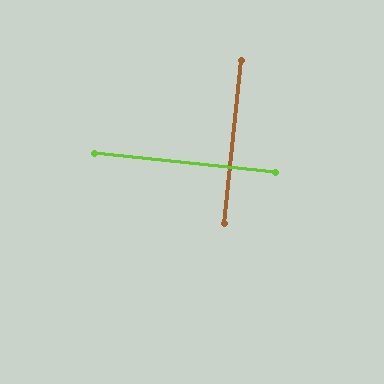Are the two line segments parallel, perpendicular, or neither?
Perpendicular — they meet at approximately 90°.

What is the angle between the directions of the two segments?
Approximately 90 degrees.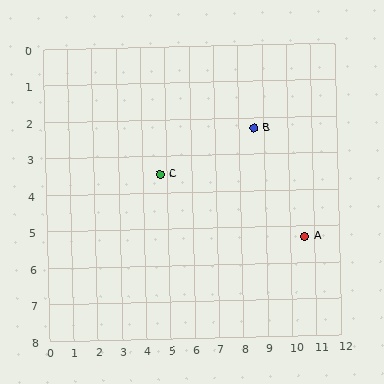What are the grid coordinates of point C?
Point C is at approximately (4.7, 3.5).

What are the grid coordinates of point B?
Point B is at approximately (8.6, 2.3).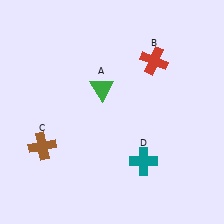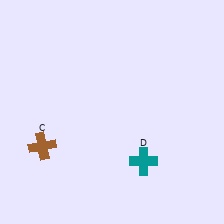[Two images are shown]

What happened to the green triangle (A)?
The green triangle (A) was removed in Image 2. It was in the top-left area of Image 1.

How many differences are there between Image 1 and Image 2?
There are 2 differences between the two images.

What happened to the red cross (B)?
The red cross (B) was removed in Image 2. It was in the top-right area of Image 1.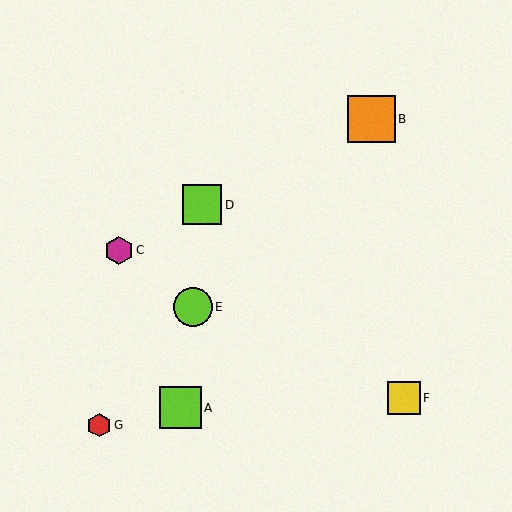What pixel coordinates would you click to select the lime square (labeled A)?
Click at (180, 408) to select the lime square A.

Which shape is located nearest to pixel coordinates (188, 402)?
The lime square (labeled A) at (180, 408) is nearest to that location.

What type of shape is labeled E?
Shape E is a lime circle.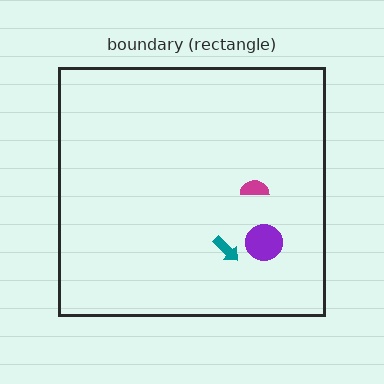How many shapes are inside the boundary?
3 inside, 0 outside.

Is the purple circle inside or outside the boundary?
Inside.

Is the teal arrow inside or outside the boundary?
Inside.